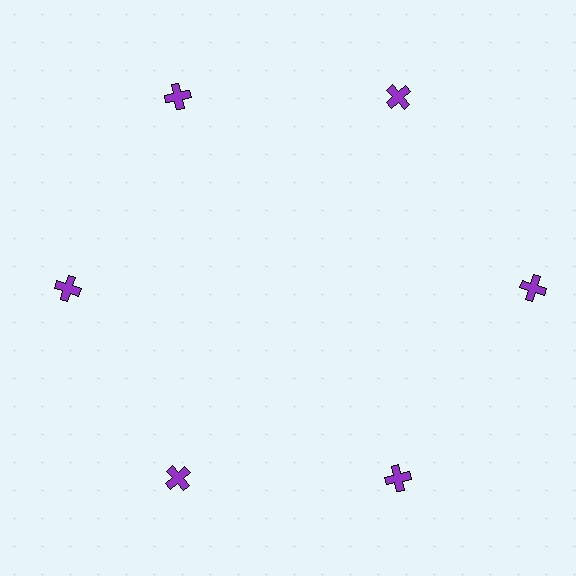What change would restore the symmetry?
The symmetry would be restored by moving it inward, back onto the ring so that all 6 crosses sit at equal angles and equal distance from the center.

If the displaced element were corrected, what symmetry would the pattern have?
It would have 6-fold rotational symmetry — the pattern would map onto itself every 60 degrees.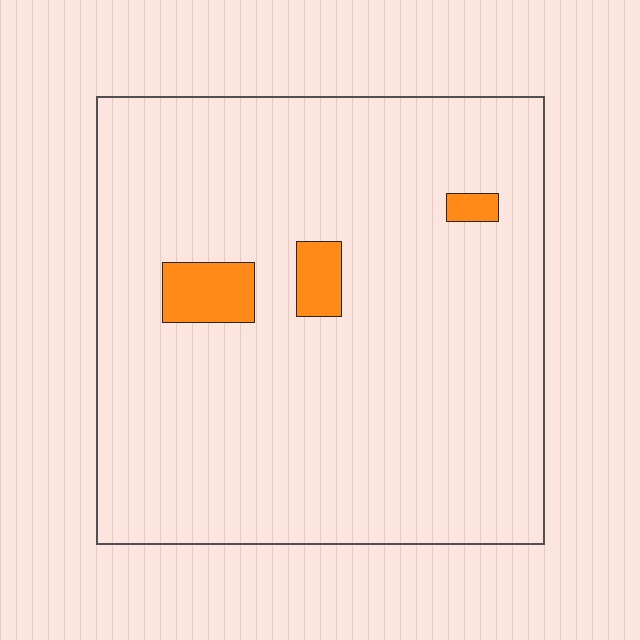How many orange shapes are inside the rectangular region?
3.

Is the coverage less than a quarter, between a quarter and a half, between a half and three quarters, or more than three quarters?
Less than a quarter.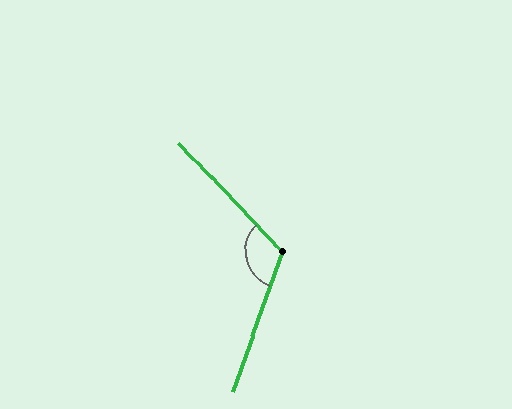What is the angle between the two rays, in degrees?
Approximately 117 degrees.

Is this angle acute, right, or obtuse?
It is obtuse.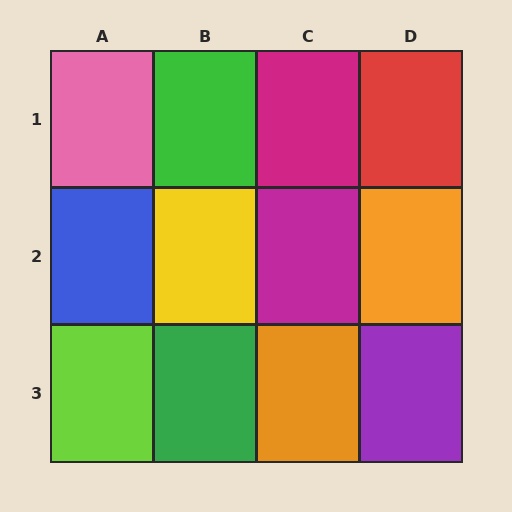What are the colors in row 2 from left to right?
Blue, yellow, magenta, orange.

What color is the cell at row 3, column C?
Orange.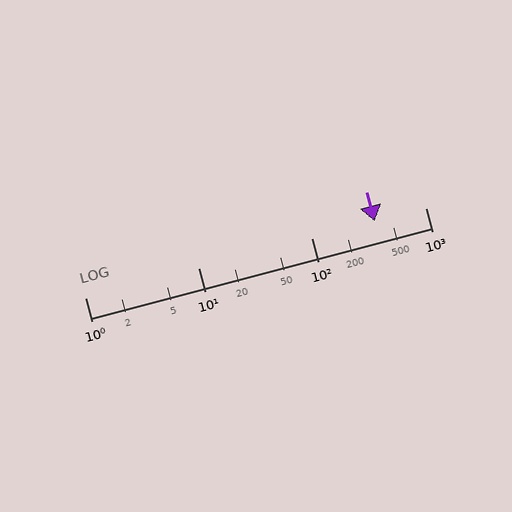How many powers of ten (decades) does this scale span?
The scale spans 3 decades, from 1 to 1000.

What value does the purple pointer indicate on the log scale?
The pointer indicates approximately 360.